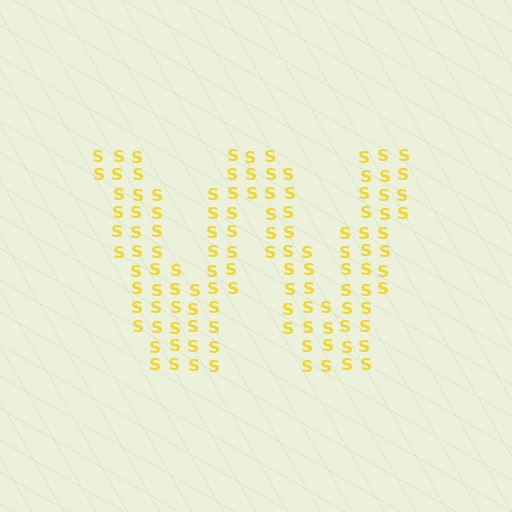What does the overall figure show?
The overall figure shows the letter W.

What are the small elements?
The small elements are letter S's.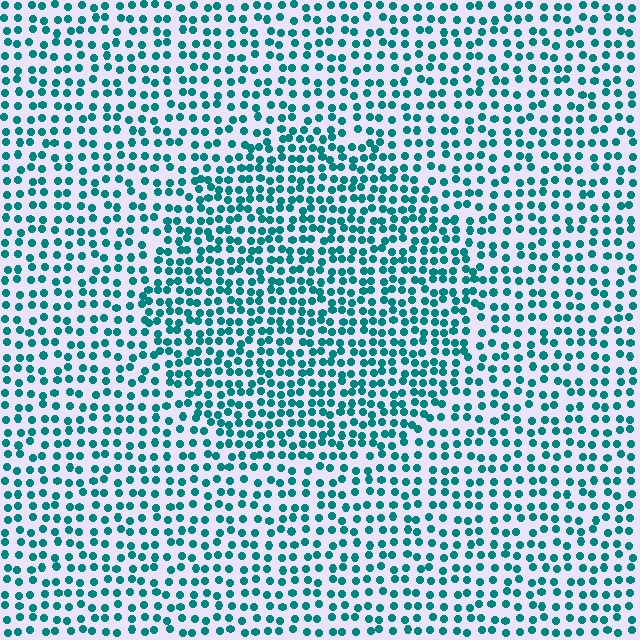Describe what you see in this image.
The image contains small teal elements arranged at two different densities. A circle-shaped region is visible where the elements are more densely packed than the surrounding area.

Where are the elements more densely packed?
The elements are more densely packed inside the circle boundary.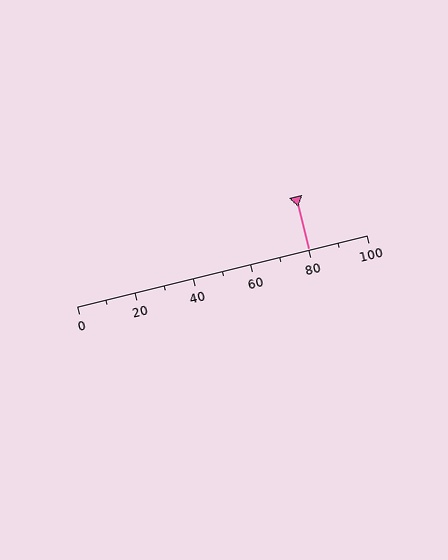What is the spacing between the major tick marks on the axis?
The major ticks are spaced 20 apart.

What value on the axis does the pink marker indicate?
The marker indicates approximately 80.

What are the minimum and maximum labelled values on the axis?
The axis runs from 0 to 100.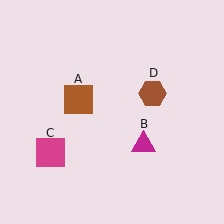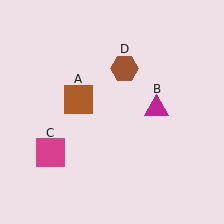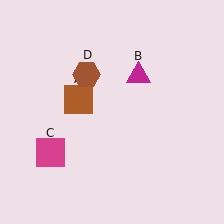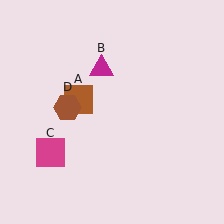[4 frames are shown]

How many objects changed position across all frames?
2 objects changed position: magenta triangle (object B), brown hexagon (object D).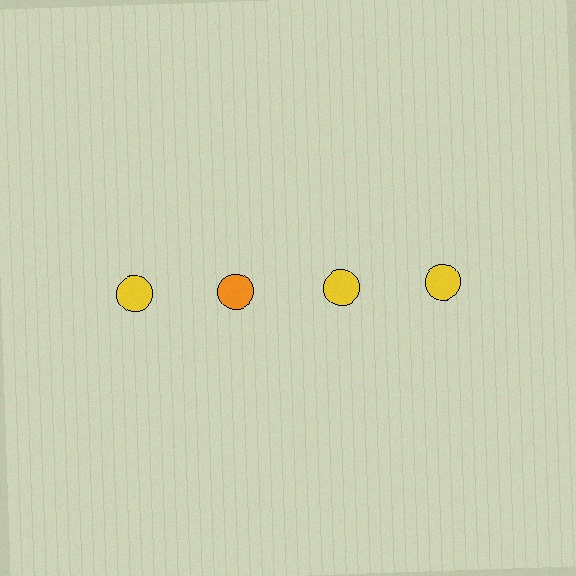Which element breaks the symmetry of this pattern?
The orange circle in the top row, second from left column breaks the symmetry. All other shapes are yellow circles.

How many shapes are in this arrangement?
There are 4 shapes arranged in a grid pattern.